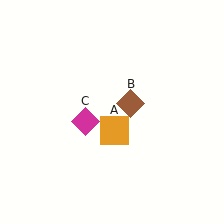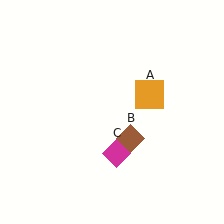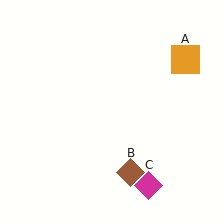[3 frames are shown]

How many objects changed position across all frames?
3 objects changed position: orange square (object A), brown diamond (object B), magenta diamond (object C).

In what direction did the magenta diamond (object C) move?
The magenta diamond (object C) moved down and to the right.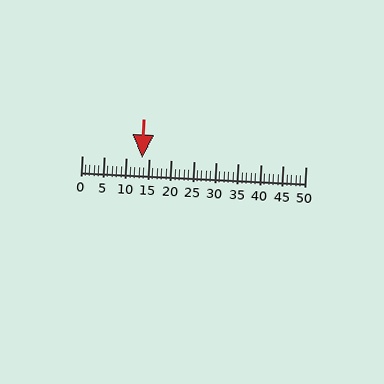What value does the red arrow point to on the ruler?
The red arrow points to approximately 13.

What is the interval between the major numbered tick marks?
The major tick marks are spaced 5 units apart.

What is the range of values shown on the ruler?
The ruler shows values from 0 to 50.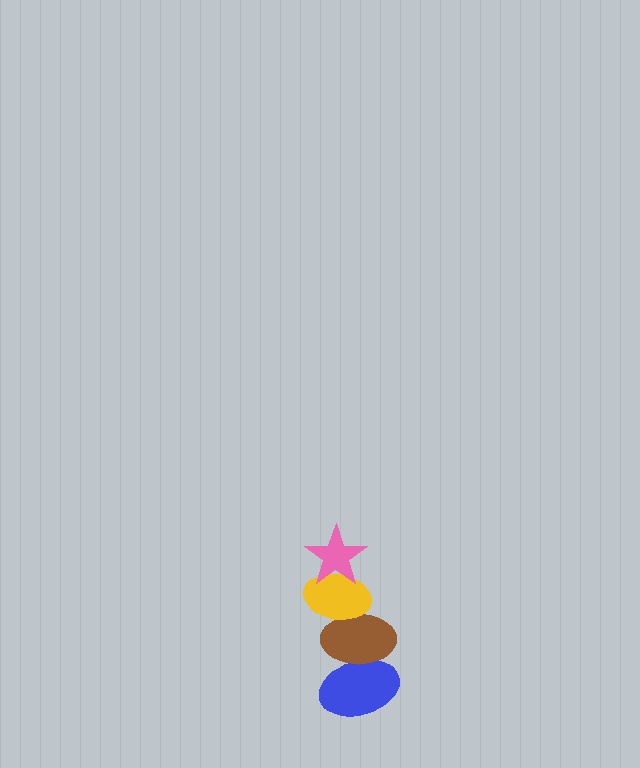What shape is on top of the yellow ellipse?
The pink star is on top of the yellow ellipse.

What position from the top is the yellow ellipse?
The yellow ellipse is 2nd from the top.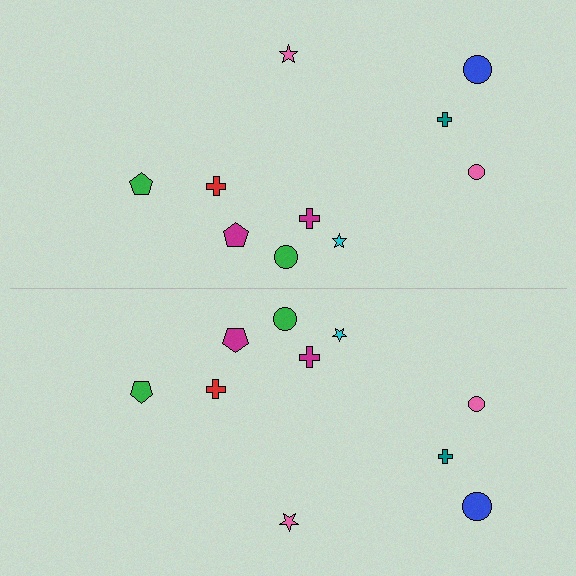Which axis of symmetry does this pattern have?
The pattern has a horizontal axis of symmetry running through the center of the image.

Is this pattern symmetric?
Yes, this pattern has bilateral (reflection) symmetry.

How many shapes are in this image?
There are 20 shapes in this image.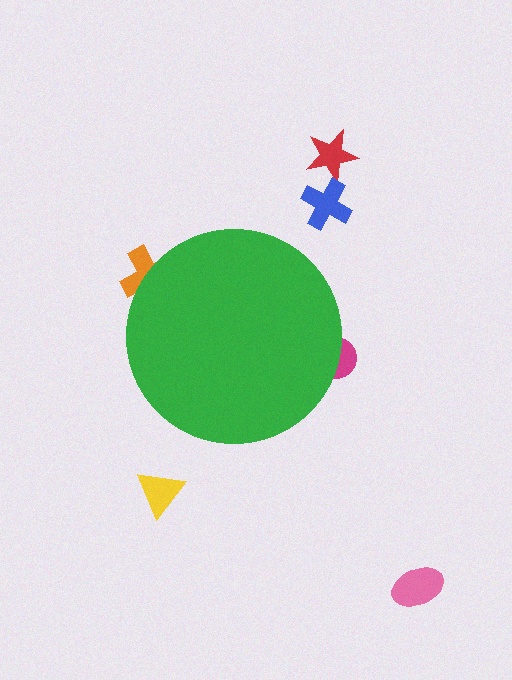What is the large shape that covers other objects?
A green circle.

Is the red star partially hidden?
No, the red star is fully visible.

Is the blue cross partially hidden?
No, the blue cross is fully visible.